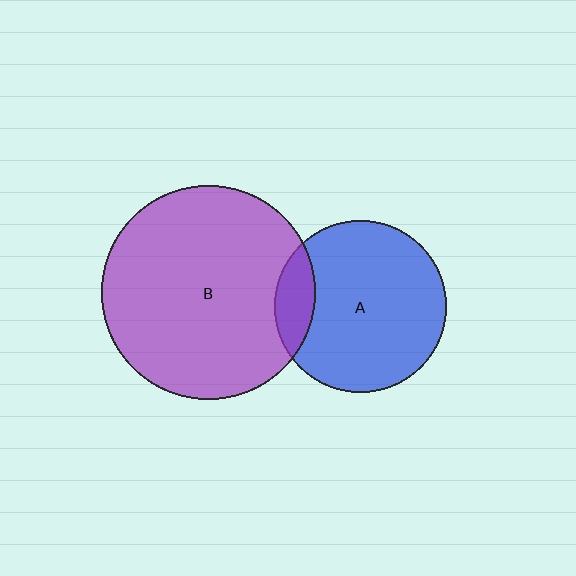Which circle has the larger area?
Circle B (purple).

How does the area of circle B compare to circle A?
Approximately 1.6 times.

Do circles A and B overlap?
Yes.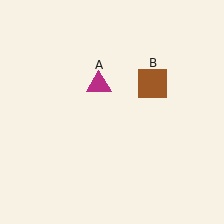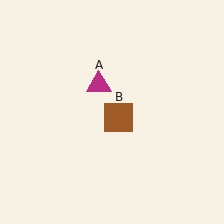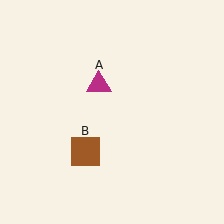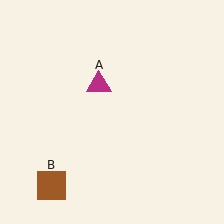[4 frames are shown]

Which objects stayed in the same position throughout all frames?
Magenta triangle (object A) remained stationary.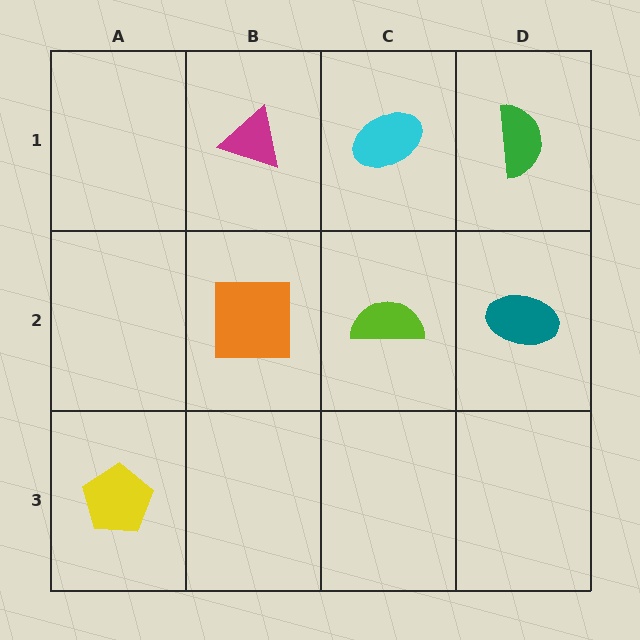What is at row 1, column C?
A cyan ellipse.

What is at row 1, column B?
A magenta triangle.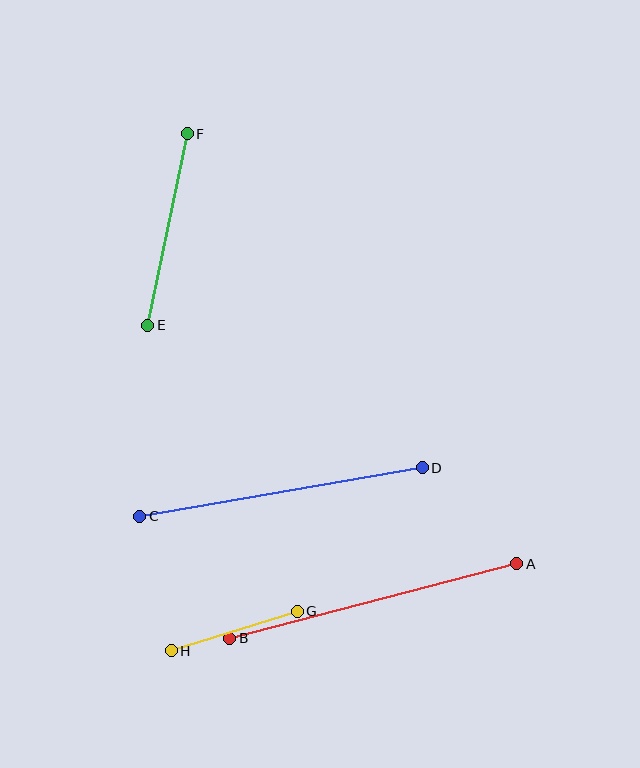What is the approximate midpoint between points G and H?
The midpoint is at approximately (234, 631) pixels.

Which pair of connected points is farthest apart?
Points A and B are farthest apart.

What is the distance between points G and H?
The distance is approximately 132 pixels.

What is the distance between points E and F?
The distance is approximately 195 pixels.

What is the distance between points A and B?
The distance is approximately 296 pixels.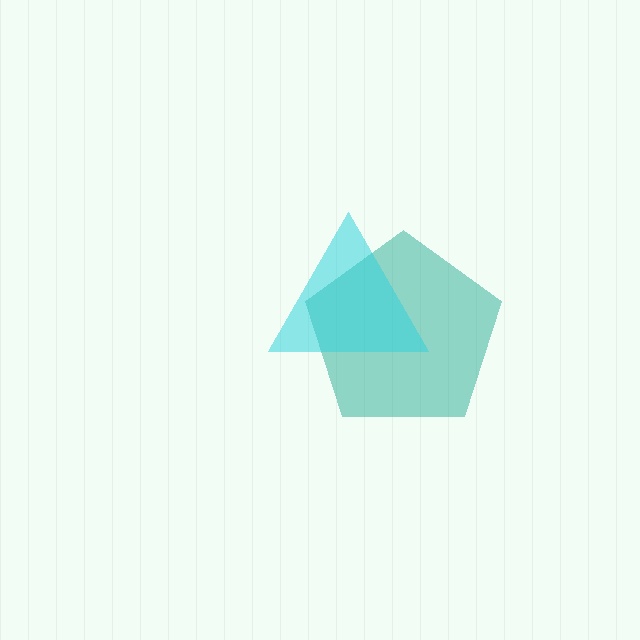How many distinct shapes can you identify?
There are 2 distinct shapes: a teal pentagon, a cyan triangle.